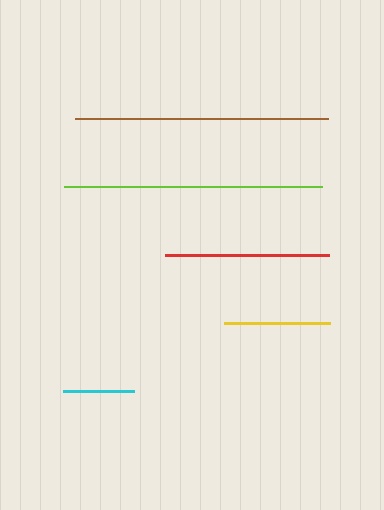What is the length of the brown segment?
The brown segment is approximately 253 pixels long.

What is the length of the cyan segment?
The cyan segment is approximately 70 pixels long.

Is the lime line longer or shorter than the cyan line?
The lime line is longer than the cyan line.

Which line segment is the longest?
The lime line is the longest at approximately 258 pixels.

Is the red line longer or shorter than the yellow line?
The red line is longer than the yellow line.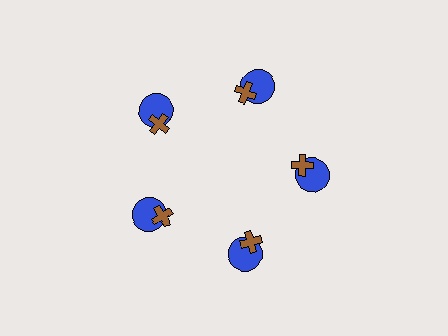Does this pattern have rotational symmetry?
Yes, this pattern has 5-fold rotational symmetry. It looks the same after rotating 72 degrees around the center.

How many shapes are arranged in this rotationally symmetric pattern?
There are 10 shapes, arranged in 5 groups of 2.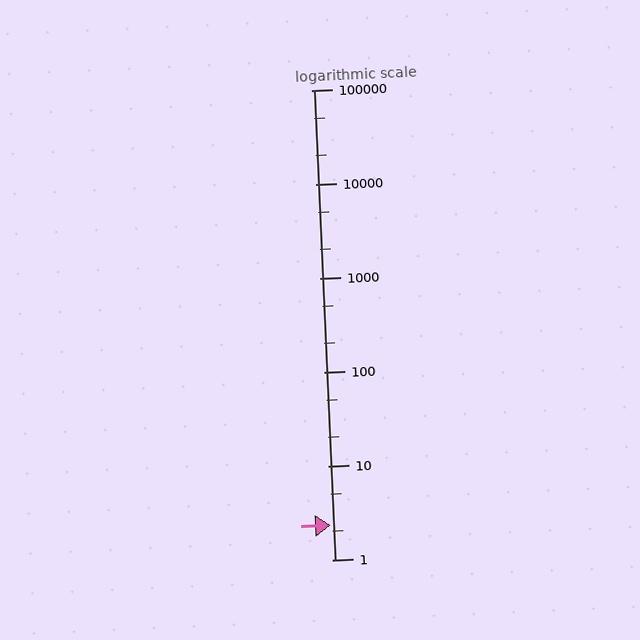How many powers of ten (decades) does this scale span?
The scale spans 5 decades, from 1 to 100000.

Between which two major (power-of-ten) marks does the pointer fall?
The pointer is between 1 and 10.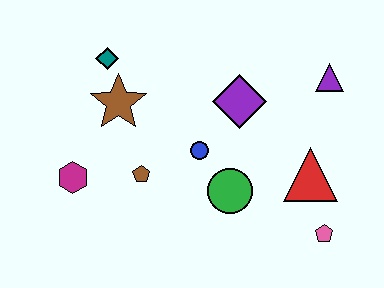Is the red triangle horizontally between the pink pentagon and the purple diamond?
Yes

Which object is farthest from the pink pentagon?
The teal diamond is farthest from the pink pentagon.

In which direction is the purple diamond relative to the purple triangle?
The purple diamond is to the left of the purple triangle.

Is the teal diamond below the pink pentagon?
No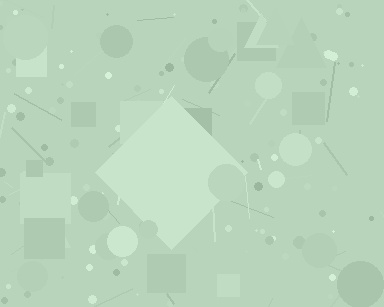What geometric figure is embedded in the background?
A diamond is embedded in the background.